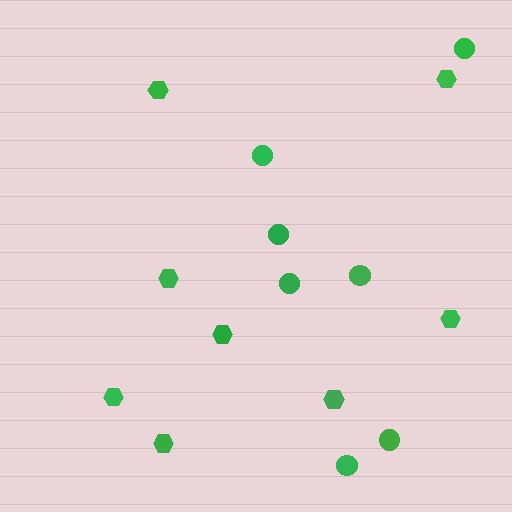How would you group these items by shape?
There are 2 groups: one group of hexagons (8) and one group of circles (7).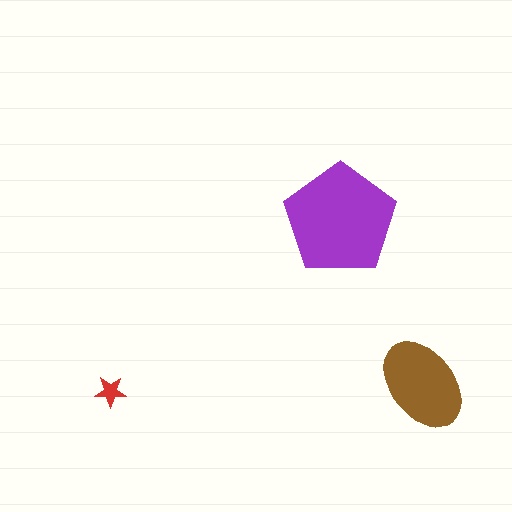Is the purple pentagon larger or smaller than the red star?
Larger.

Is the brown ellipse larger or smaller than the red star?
Larger.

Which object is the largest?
The purple pentagon.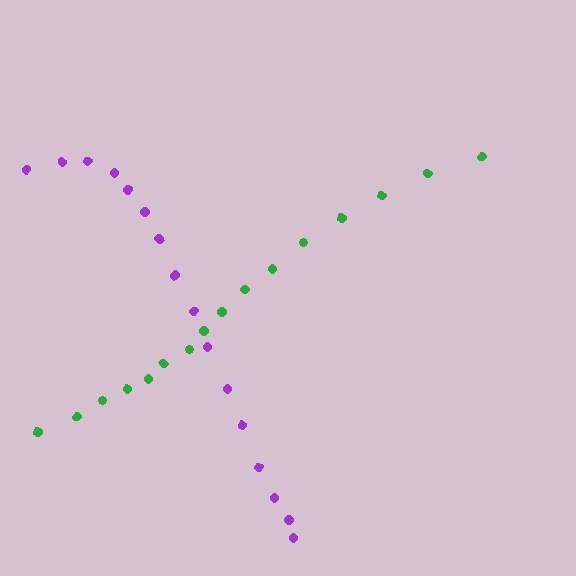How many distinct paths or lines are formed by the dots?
There are 2 distinct paths.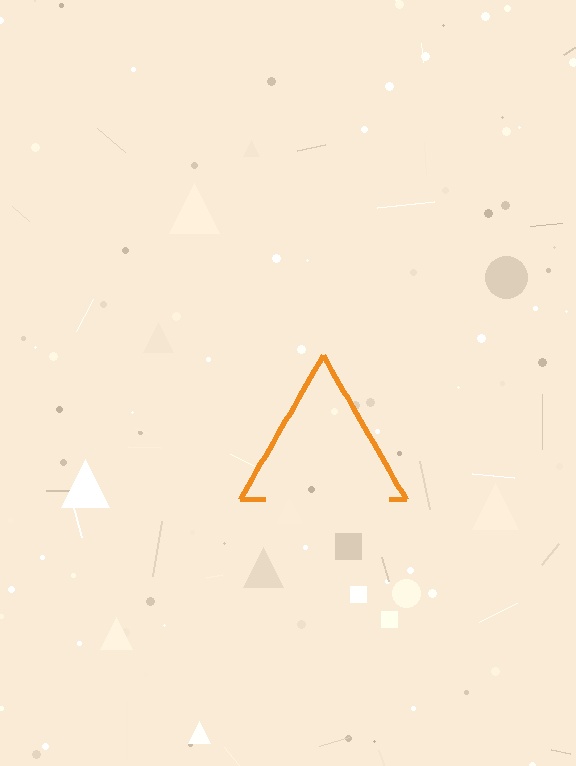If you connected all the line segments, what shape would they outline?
They would outline a triangle.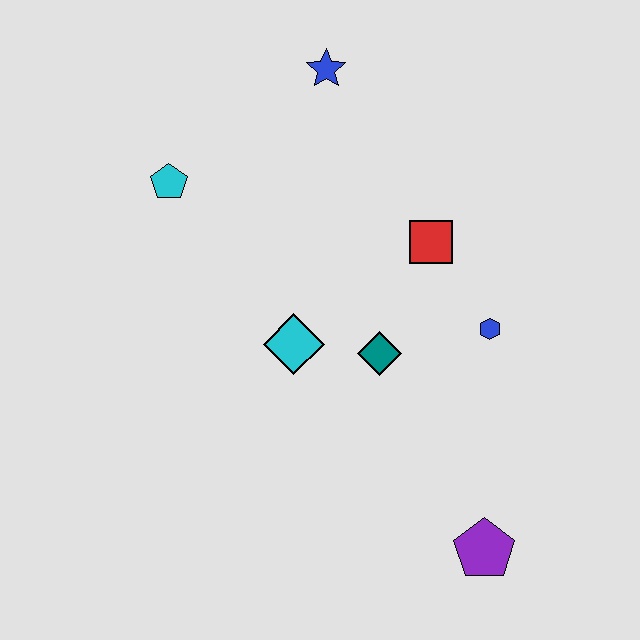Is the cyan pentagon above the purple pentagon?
Yes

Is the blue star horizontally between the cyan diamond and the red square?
Yes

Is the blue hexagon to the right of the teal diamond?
Yes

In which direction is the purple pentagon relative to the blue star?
The purple pentagon is below the blue star.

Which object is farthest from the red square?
The purple pentagon is farthest from the red square.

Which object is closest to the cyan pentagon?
The blue star is closest to the cyan pentagon.